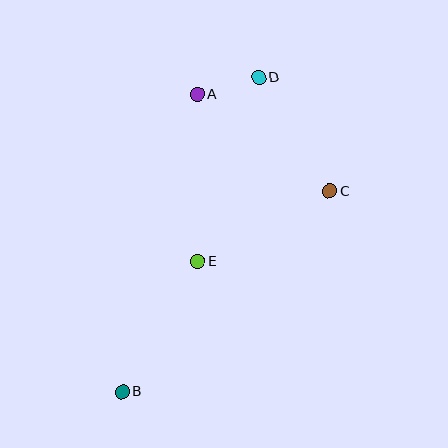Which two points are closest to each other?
Points A and D are closest to each other.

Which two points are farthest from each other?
Points B and D are farthest from each other.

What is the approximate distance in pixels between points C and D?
The distance between C and D is approximately 134 pixels.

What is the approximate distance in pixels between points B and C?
The distance between B and C is approximately 289 pixels.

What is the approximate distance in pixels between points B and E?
The distance between B and E is approximately 150 pixels.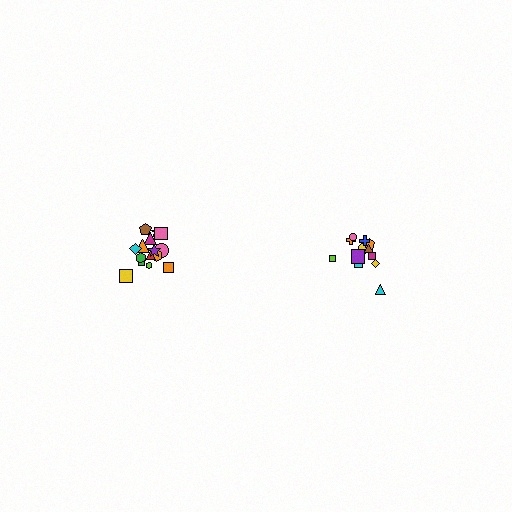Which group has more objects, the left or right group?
The left group.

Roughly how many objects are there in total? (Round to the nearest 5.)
Roughly 25 objects in total.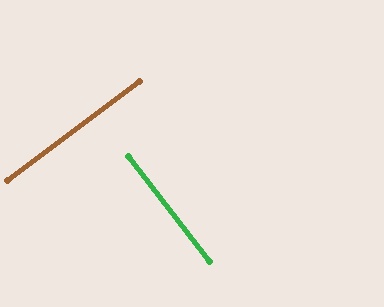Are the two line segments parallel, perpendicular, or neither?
Perpendicular — they meet at approximately 89°.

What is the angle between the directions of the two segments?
Approximately 89 degrees.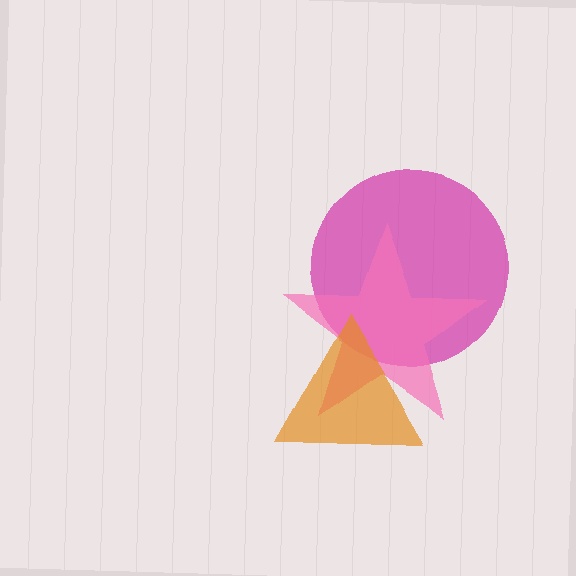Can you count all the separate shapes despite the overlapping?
Yes, there are 3 separate shapes.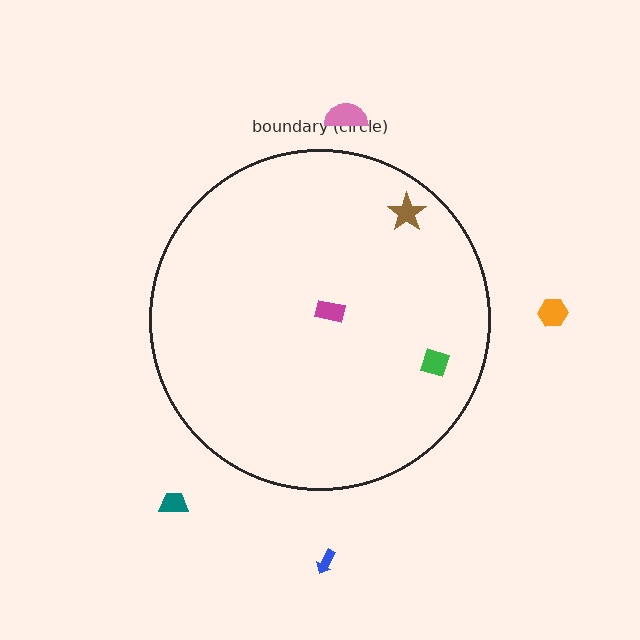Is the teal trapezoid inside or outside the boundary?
Outside.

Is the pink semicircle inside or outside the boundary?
Outside.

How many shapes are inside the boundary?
3 inside, 4 outside.